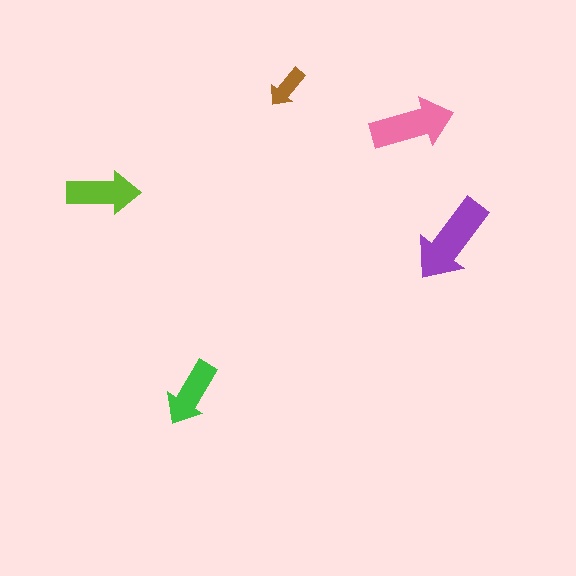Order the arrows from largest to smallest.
the purple one, the pink one, the lime one, the green one, the brown one.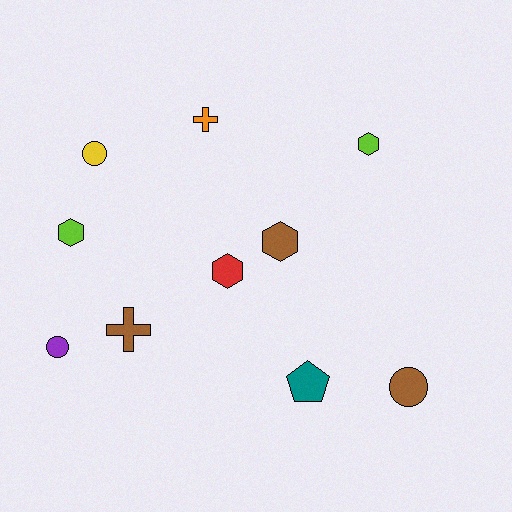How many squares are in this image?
There are no squares.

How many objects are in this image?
There are 10 objects.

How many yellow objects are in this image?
There is 1 yellow object.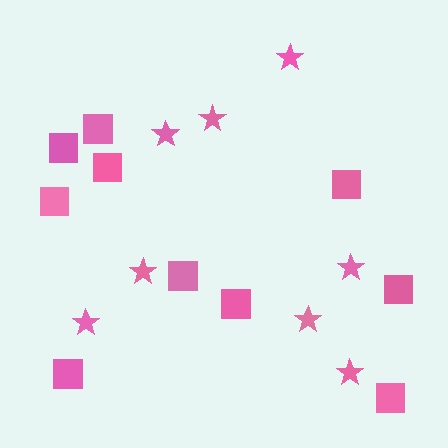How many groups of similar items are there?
There are 2 groups: one group of stars (8) and one group of squares (10).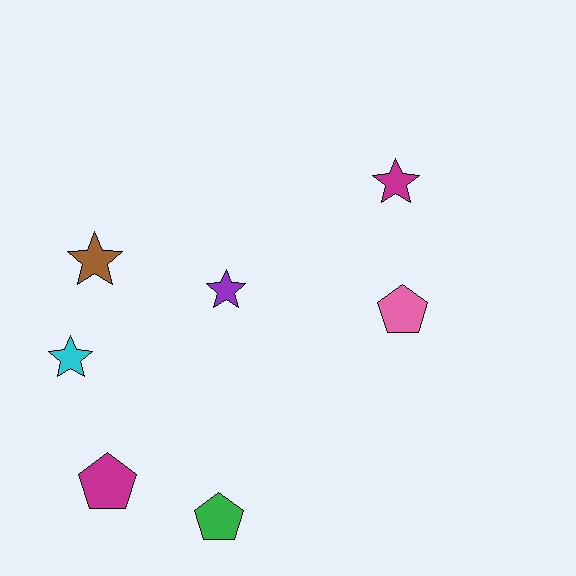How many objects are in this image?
There are 7 objects.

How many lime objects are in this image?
There are no lime objects.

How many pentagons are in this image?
There are 3 pentagons.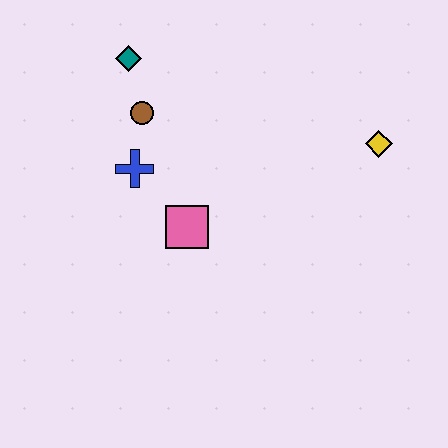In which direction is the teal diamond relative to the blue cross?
The teal diamond is above the blue cross.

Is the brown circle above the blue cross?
Yes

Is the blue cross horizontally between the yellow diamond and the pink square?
No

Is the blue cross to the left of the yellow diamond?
Yes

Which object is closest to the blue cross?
The brown circle is closest to the blue cross.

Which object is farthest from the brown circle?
The yellow diamond is farthest from the brown circle.